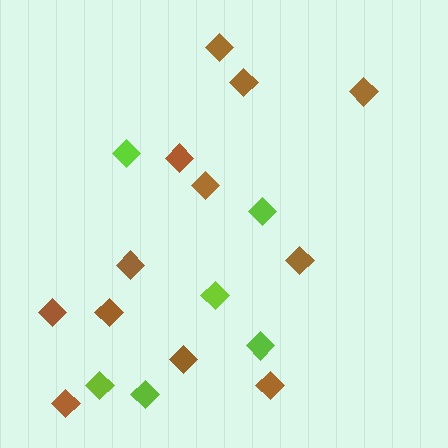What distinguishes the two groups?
There are 2 groups: one group of lime diamonds (6) and one group of brown diamonds (12).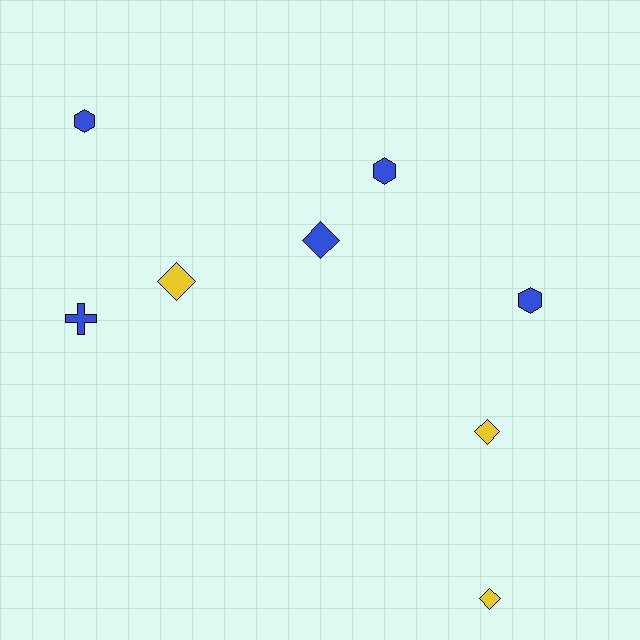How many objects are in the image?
There are 8 objects.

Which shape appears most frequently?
Diamond, with 4 objects.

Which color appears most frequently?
Blue, with 5 objects.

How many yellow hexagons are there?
There are no yellow hexagons.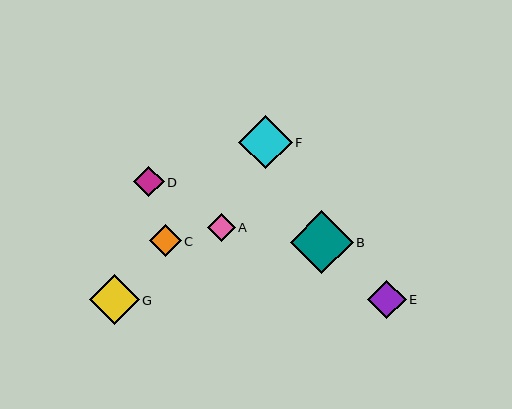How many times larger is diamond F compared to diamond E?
Diamond F is approximately 1.4 times the size of diamond E.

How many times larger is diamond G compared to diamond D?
Diamond G is approximately 1.6 times the size of diamond D.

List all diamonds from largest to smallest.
From largest to smallest: B, F, G, E, C, D, A.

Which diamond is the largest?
Diamond B is the largest with a size of approximately 63 pixels.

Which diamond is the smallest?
Diamond A is the smallest with a size of approximately 28 pixels.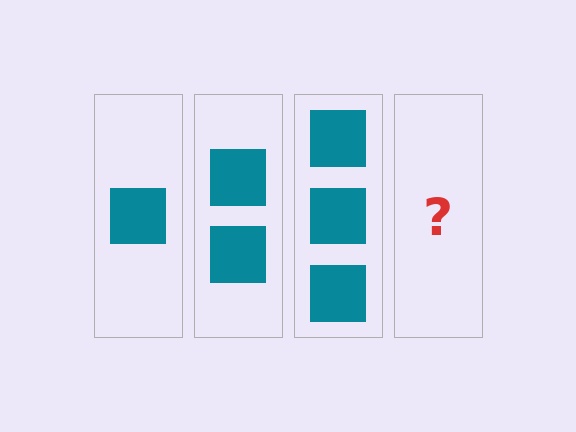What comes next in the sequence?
The next element should be 4 squares.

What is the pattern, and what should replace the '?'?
The pattern is that each step adds one more square. The '?' should be 4 squares.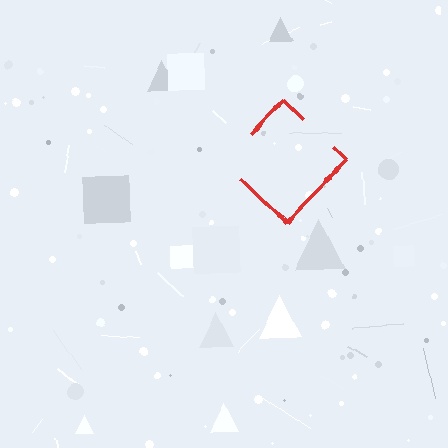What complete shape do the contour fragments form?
The contour fragments form a diamond.